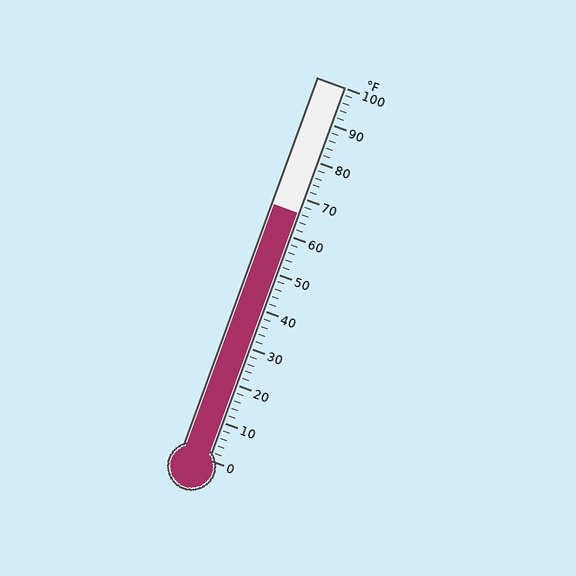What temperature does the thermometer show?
The thermometer shows approximately 66°F.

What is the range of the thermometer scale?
The thermometer scale ranges from 0°F to 100°F.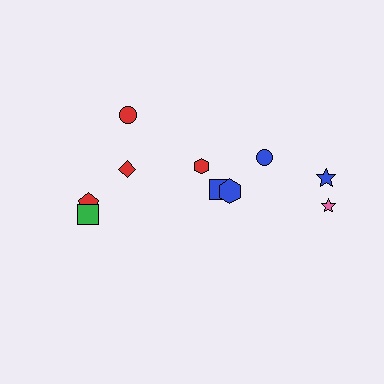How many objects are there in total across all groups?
There are 10 objects.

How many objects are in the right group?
There are 6 objects.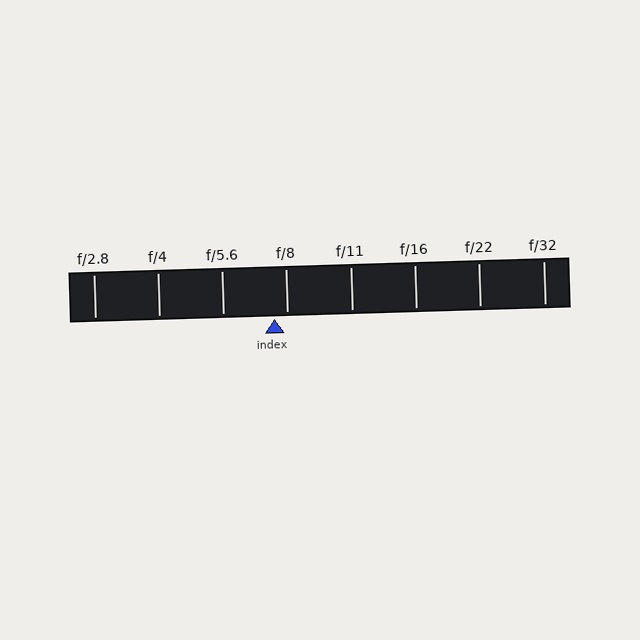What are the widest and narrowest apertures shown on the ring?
The widest aperture shown is f/2.8 and the narrowest is f/32.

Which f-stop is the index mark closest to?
The index mark is closest to f/8.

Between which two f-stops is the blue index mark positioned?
The index mark is between f/5.6 and f/8.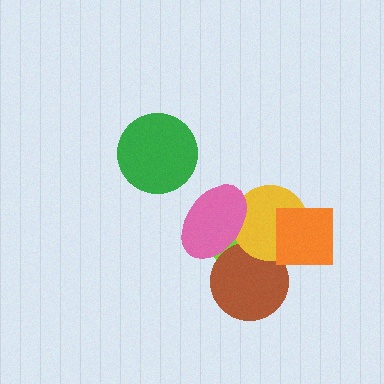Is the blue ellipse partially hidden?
Yes, it is partially covered by another shape.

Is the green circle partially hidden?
No, no other shape covers it.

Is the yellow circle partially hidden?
Yes, it is partially covered by another shape.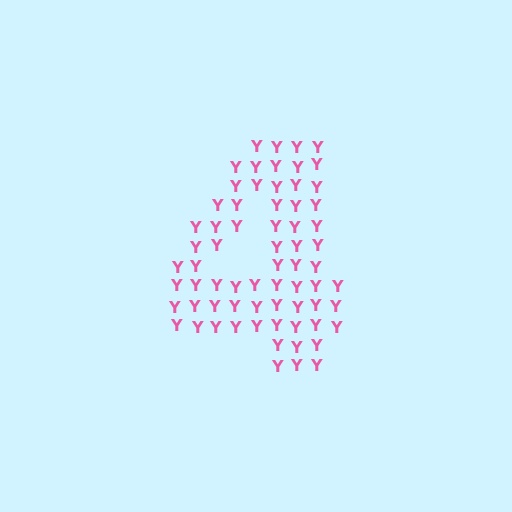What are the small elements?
The small elements are letter Y's.